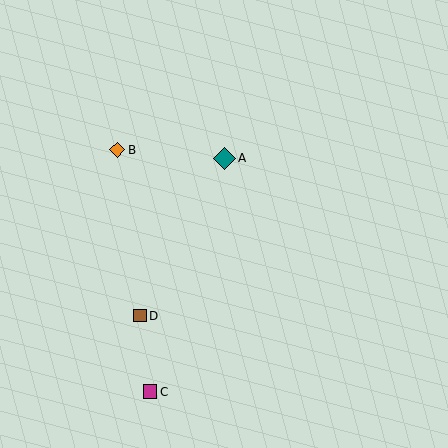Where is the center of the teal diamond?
The center of the teal diamond is at (224, 158).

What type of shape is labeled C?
Shape C is a magenta square.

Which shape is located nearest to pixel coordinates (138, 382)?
The magenta square (labeled C) at (150, 392) is nearest to that location.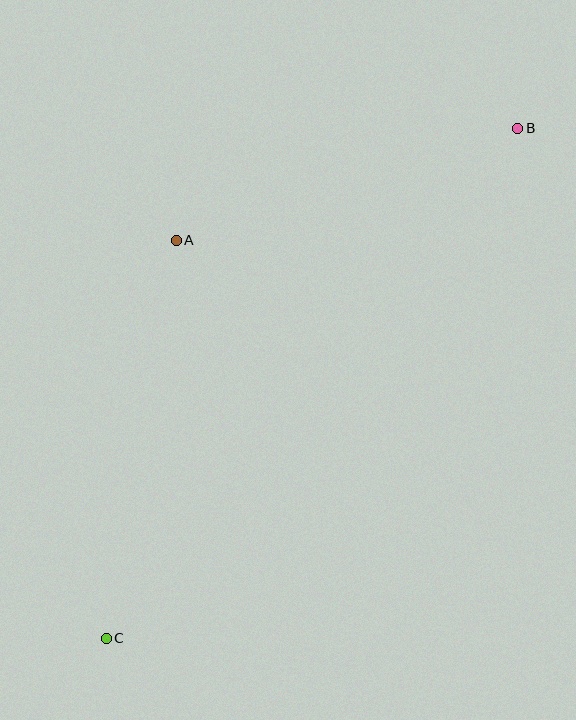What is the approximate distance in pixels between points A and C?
The distance between A and C is approximately 404 pixels.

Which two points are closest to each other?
Points A and B are closest to each other.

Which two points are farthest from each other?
Points B and C are farthest from each other.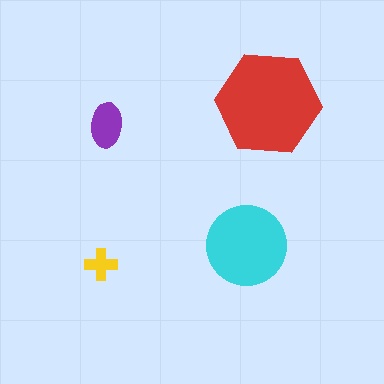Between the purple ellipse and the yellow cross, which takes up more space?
The purple ellipse.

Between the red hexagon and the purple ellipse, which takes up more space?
The red hexagon.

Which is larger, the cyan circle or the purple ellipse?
The cyan circle.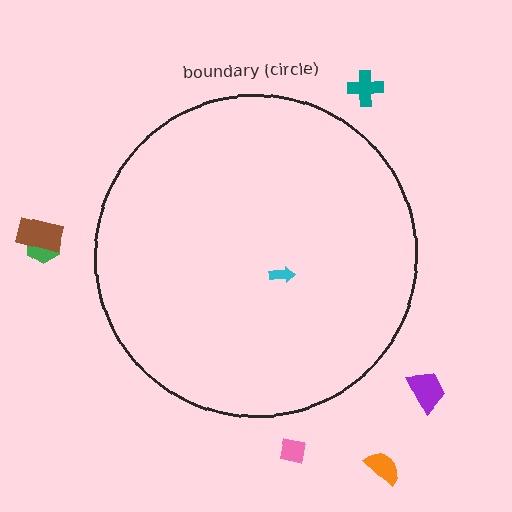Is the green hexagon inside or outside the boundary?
Outside.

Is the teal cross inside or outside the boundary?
Outside.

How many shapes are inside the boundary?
1 inside, 6 outside.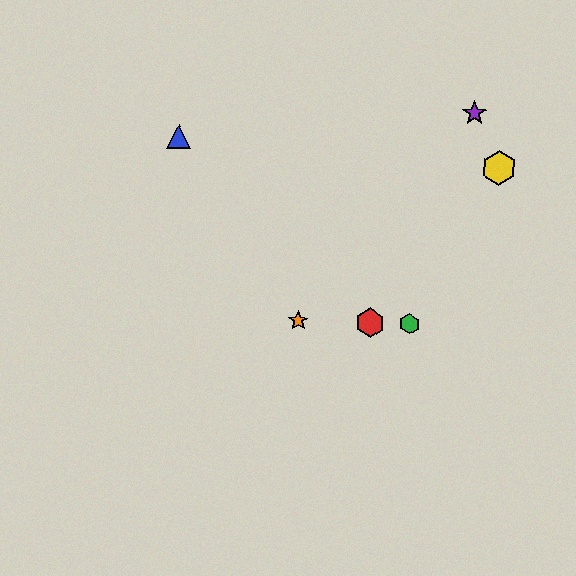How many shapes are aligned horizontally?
3 shapes (the red hexagon, the green hexagon, the orange star) are aligned horizontally.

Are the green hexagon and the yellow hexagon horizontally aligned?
No, the green hexagon is at y≈324 and the yellow hexagon is at y≈168.